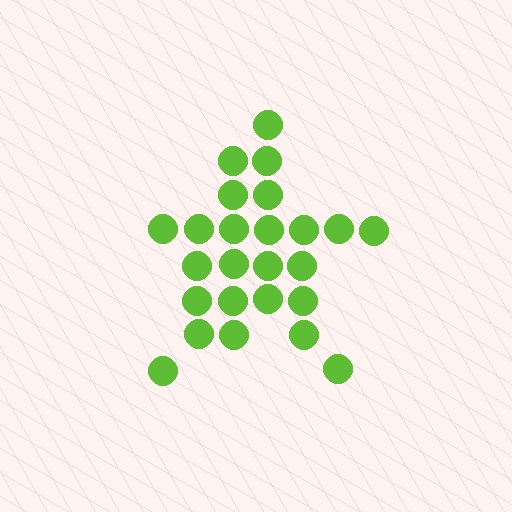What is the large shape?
The large shape is a star.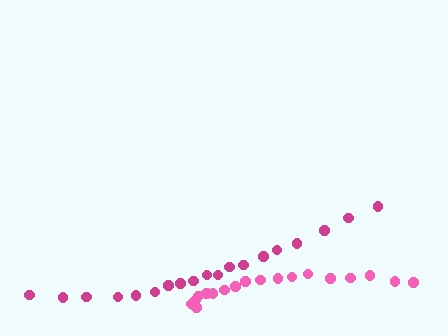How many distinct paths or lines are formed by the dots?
There are 2 distinct paths.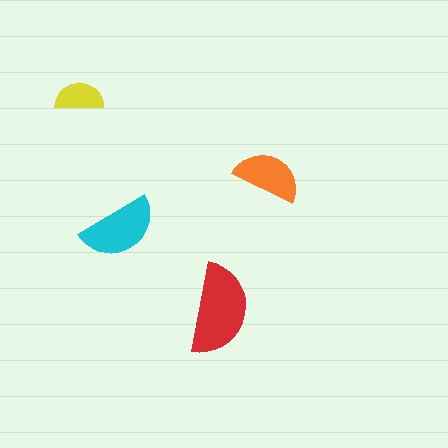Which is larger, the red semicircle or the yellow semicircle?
The red one.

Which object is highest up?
The yellow semicircle is topmost.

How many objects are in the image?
There are 4 objects in the image.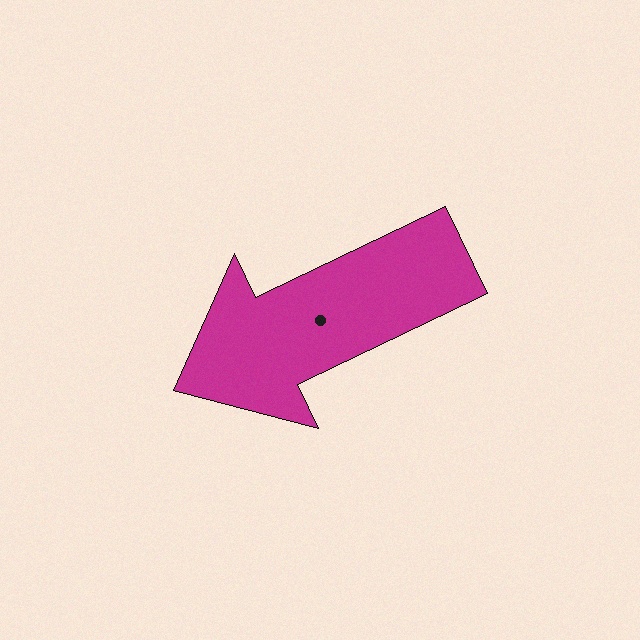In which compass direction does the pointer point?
Southwest.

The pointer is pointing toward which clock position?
Roughly 8 o'clock.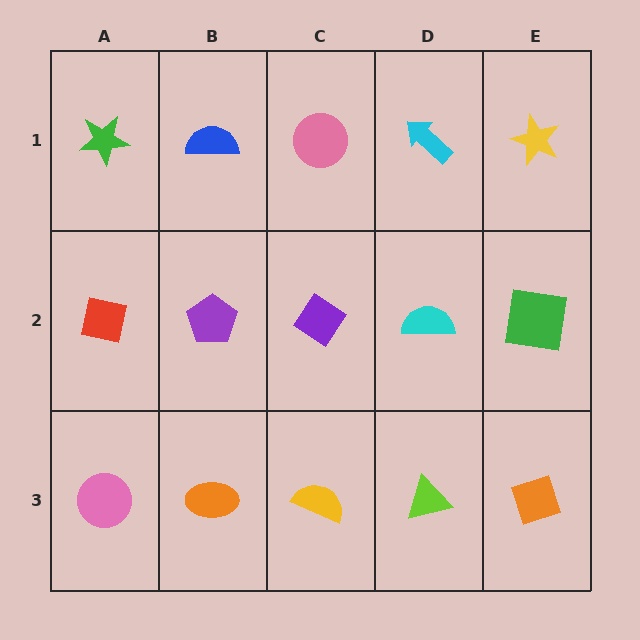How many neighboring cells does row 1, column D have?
3.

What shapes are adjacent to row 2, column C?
A pink circle (row 1, column C), a yellow semicircle (row 3, column C), a purple pentagon (row 2, column B), a cyan semicircle (row 2, column D).